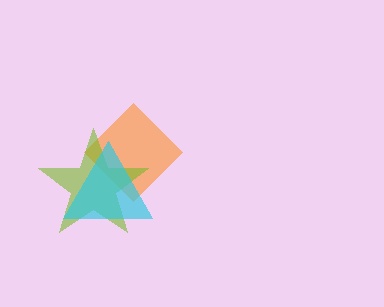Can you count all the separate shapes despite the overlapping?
Yes, there are 3 separate shapes.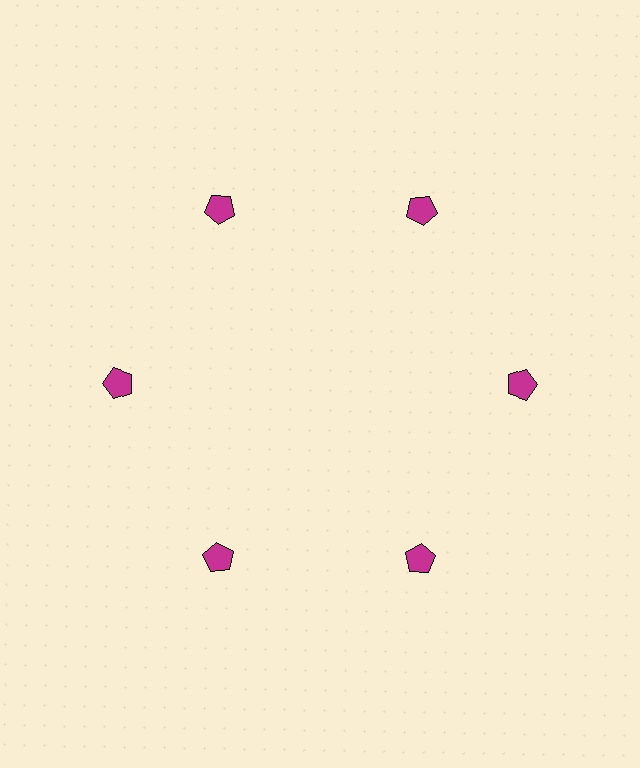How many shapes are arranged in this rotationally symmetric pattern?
There are 6 shapes, arranged in 6 groups of 1.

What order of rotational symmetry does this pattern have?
This pattern has 6-fold rotational symmetry.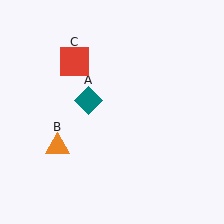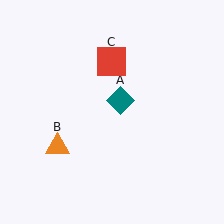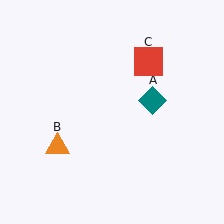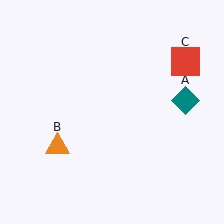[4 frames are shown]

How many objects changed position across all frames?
2 objects changed position: teal diamond (object A), red square (object C).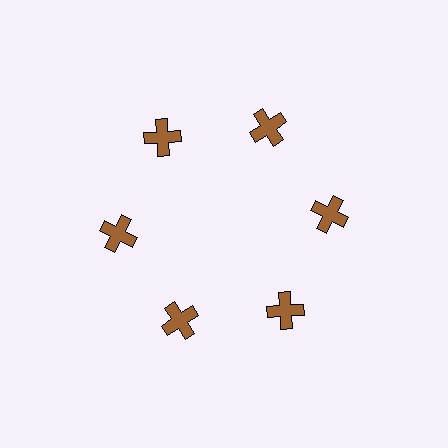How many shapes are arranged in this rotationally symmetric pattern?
There are 6 shapes, arranged in 6 groups of 1.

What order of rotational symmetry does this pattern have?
This pattern has 6-fold rotational symmetry.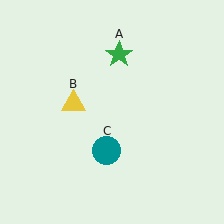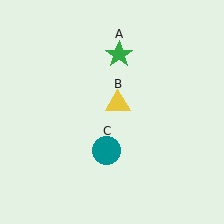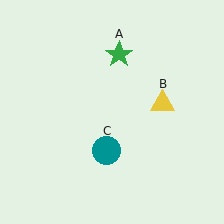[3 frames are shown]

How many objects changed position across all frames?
1 object changed position: yellow triangle (object B).